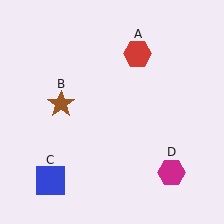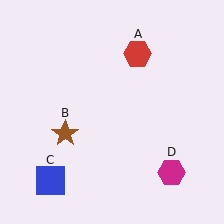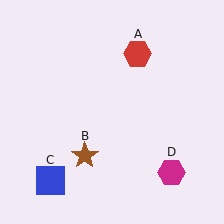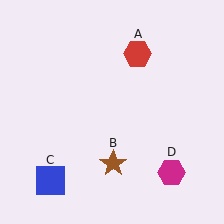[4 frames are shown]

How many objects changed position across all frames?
1 object changed position: brown star (object B).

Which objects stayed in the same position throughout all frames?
Red hexagon (object A) and blue square (object C) and magenta hexagon (object D) remained stationary.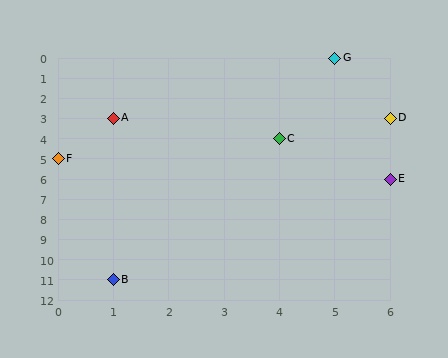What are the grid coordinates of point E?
Point E is at grid coordinates (6, 6).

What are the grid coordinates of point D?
Point D is at grid coordinates (6, 3).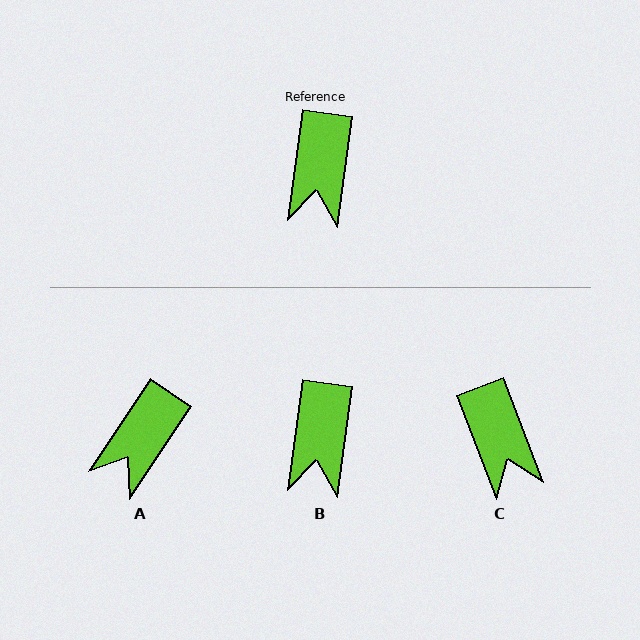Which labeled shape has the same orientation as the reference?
B.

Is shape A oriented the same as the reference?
No, it is off by about 26 degrees.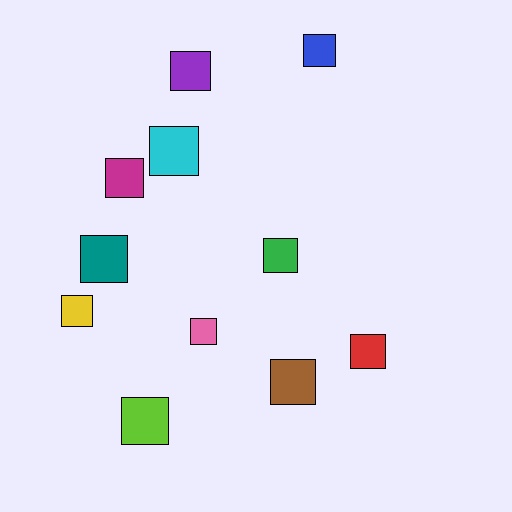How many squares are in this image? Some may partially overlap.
There are 11 squares.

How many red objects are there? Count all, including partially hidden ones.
There is 1 red object.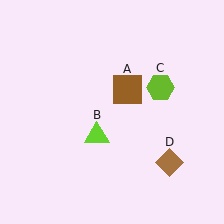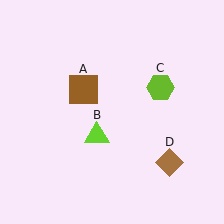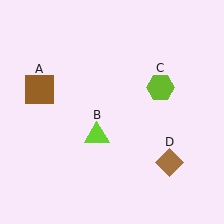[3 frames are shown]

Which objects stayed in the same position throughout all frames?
Lime triangle (object B) and lime hexagon (object C) and brown diamond (object D) remained stationary.